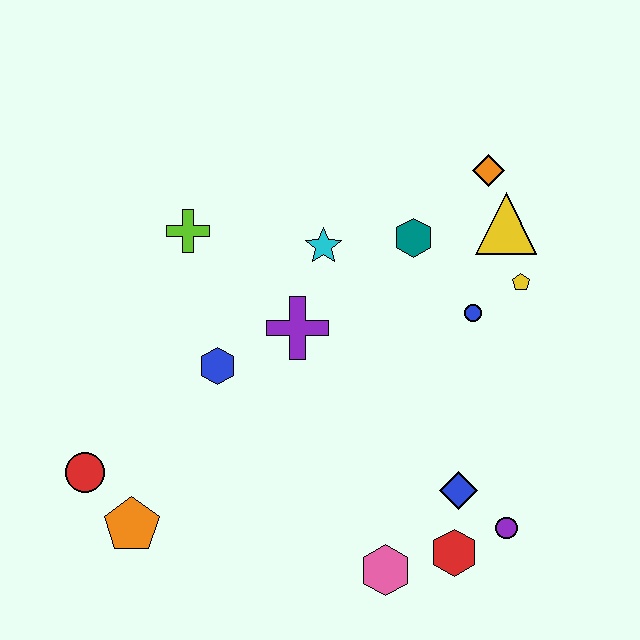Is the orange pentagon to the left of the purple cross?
Yes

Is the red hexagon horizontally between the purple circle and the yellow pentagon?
No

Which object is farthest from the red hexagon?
The lime cross is farthest from the red hexagon.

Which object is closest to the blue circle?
The yellow pentagon is closest to the blue circle.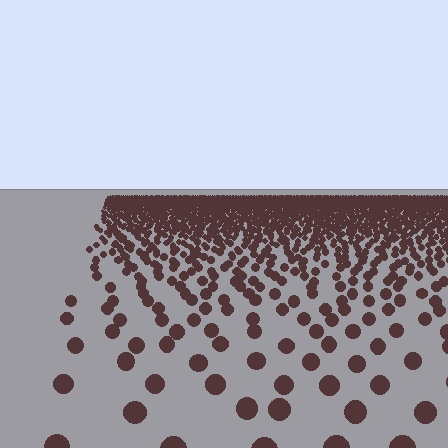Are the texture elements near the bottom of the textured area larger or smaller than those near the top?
Larger. Near the bottom, elements are closer to the viewer and appear at a bigger on-screen size.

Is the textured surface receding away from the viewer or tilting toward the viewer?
The surface is receding away from the viewer. Texture elements get smaller and denser toward the top.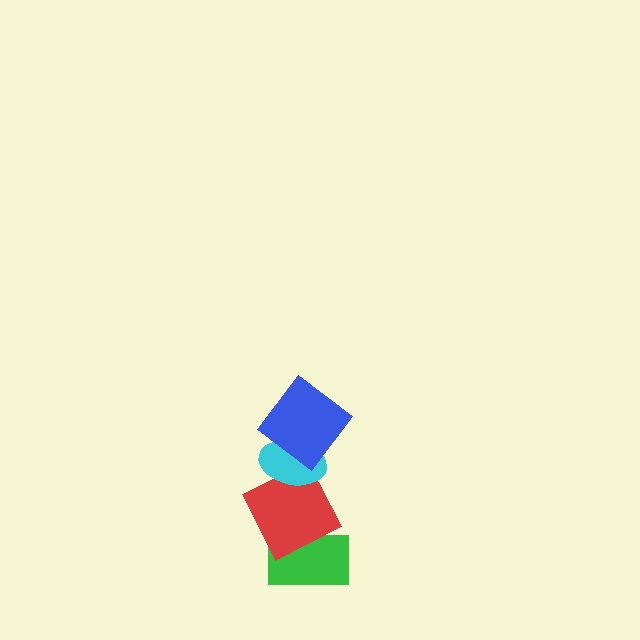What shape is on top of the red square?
The cyan ellipse is on top of the red square.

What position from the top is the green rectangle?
The green rectangle is 4th from the top.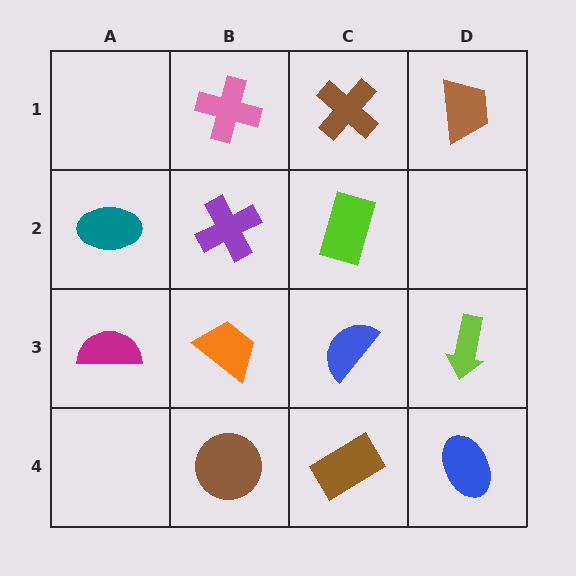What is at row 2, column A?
A teal ellipse.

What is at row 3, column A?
A magenta semicircle.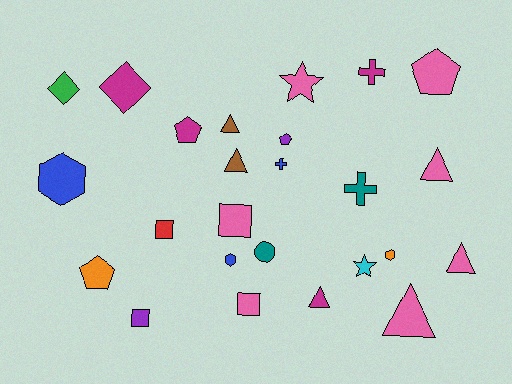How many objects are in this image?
There are 25 objects.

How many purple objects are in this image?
There are 2 purple objects.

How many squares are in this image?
There are 4 squares.